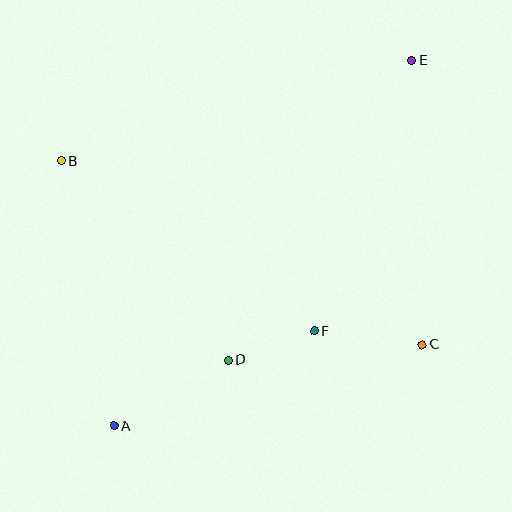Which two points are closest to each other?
Points D and F are closest to each other.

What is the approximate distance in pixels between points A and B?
The distance between A and B is approximately 270 pixels.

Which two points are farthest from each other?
Points A and E are farthest from each other.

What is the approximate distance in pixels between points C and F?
The distance between C and F is approximately 109 pixels.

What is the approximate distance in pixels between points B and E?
The distance between B and E is approximately 364 pixels.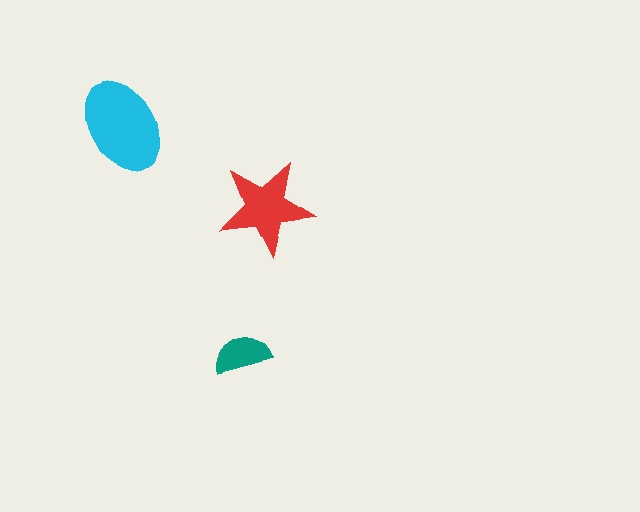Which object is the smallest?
The teal semicircle.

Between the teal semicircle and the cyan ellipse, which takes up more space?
The cyan ellipse.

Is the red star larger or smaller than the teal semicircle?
Larger.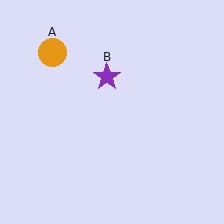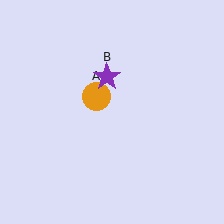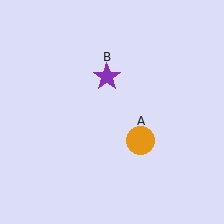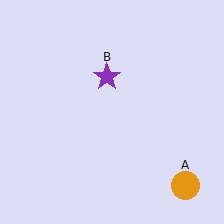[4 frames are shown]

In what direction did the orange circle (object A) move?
The orange circle (object A) moved down and to the right.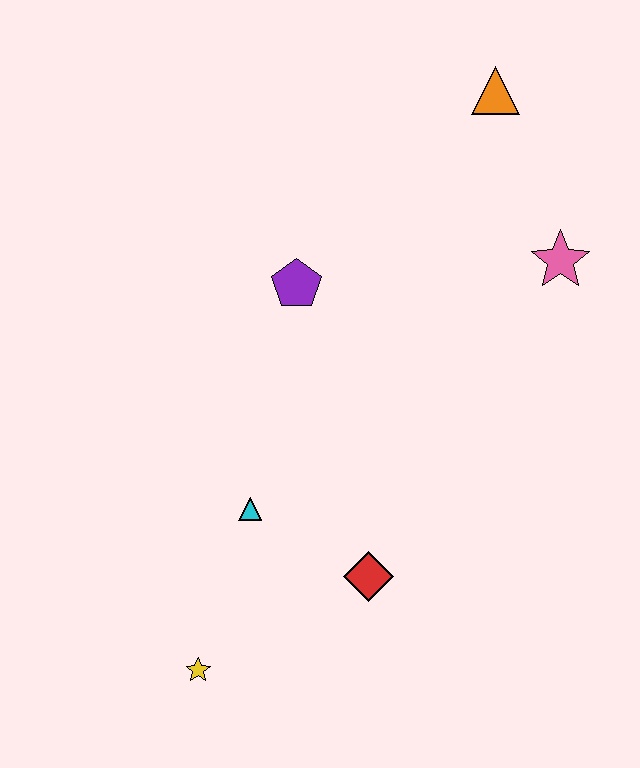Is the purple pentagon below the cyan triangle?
No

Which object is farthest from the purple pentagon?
The yellow star is farthest from the purple pentagon.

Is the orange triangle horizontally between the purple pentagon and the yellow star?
No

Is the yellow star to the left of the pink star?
Yes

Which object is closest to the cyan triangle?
The red diamond is closest to the cyan triangle.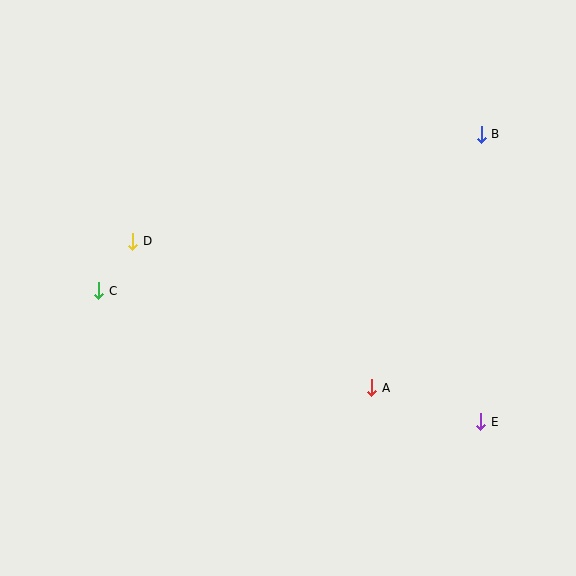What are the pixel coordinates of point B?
Point B is at (481, 134).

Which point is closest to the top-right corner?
Point B is closest to the top-right corner.